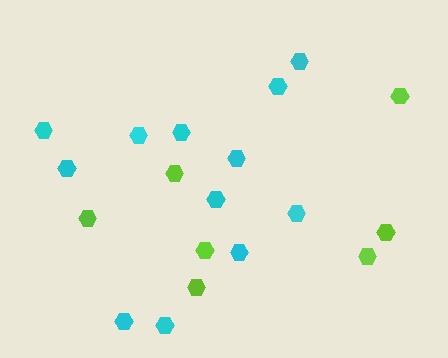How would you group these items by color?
There are 2 groups: one group of cyan hexagons (12) and one group of lime hexagons (7).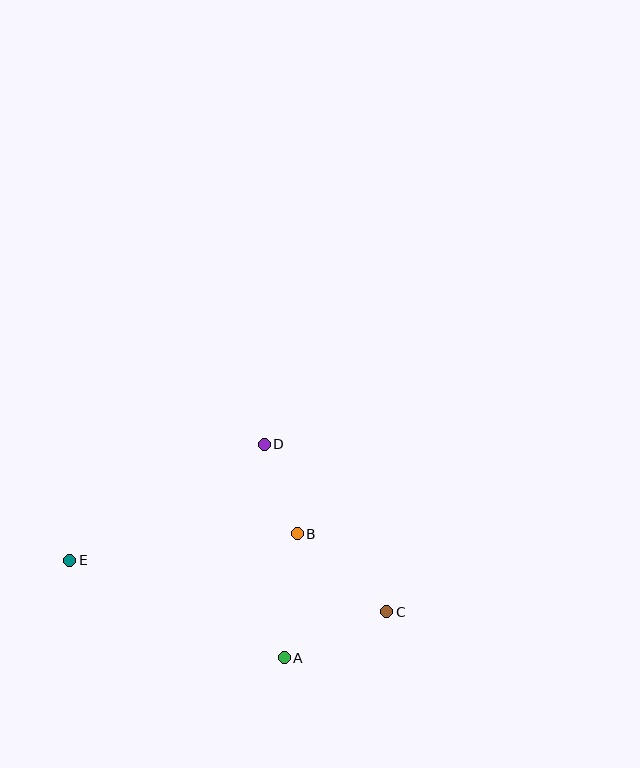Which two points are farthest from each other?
Points C and E are farthest from each other.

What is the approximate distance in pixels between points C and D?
The distance between C and D is approximately 208 pixels.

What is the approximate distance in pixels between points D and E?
The distance between D and E is approximately 226 pixels.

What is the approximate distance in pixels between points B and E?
The distance between B and E is approximately 229 pixels.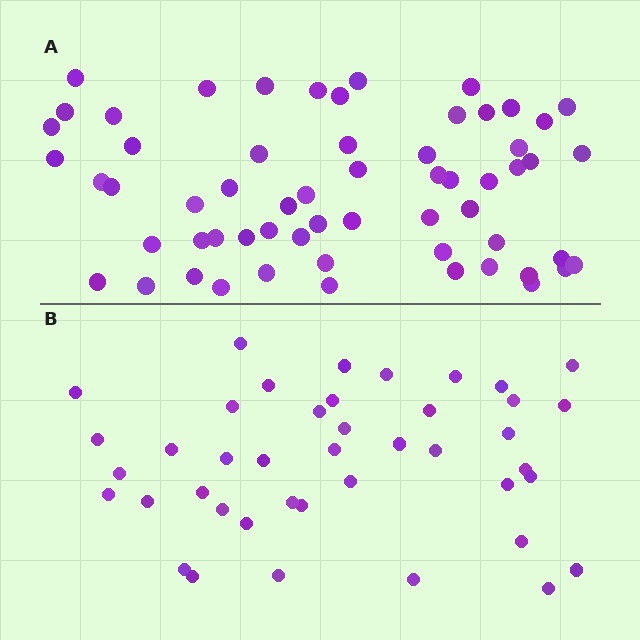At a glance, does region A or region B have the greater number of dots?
Region A (the top region) has more dots.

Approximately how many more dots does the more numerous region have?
Region A has approximately 20 more dots than region B.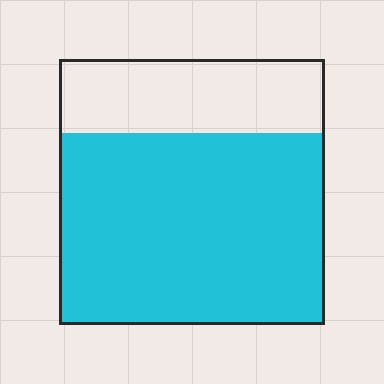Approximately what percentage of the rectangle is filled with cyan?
Approximately 70%.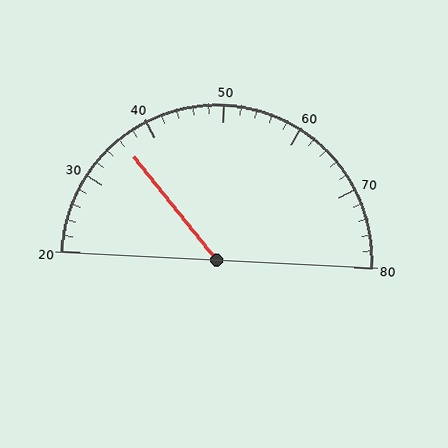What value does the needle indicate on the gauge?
The needle indicates approximately 36.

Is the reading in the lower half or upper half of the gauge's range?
The reading is in the lower half of the range (20 to 80).